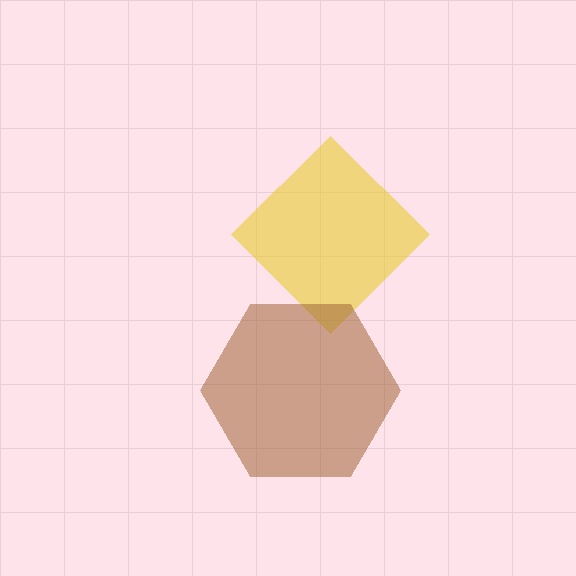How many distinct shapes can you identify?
There are 2 distinct shapes: a yellow diamond, a brown hexagon.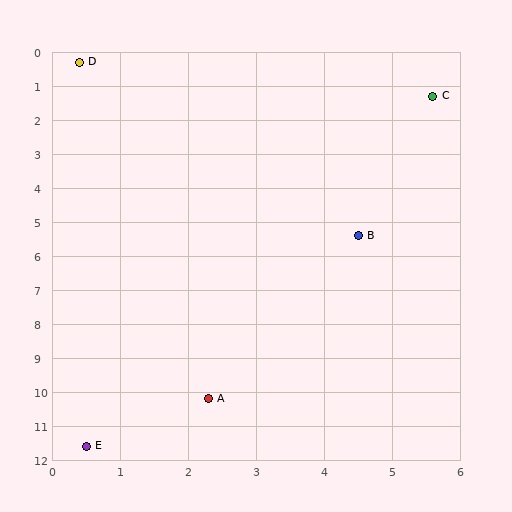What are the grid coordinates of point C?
Point C is at approximately (5.6, 1.3).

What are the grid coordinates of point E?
Point E is at approximately (0.5, 11.6).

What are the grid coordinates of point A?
Point A is at approximately (2.3, 10.2).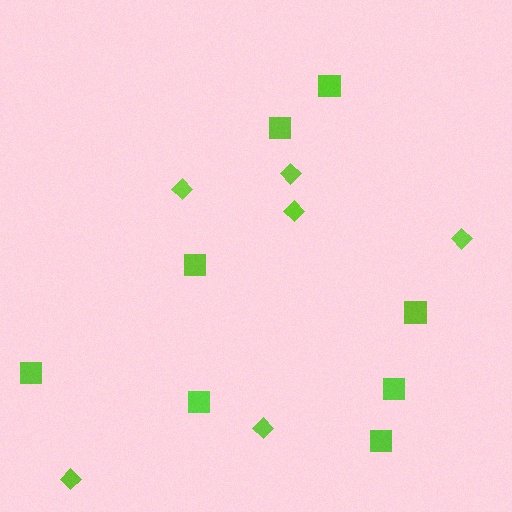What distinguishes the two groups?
There are 2 groups: one group of squares (8) and one group of diamonds (6).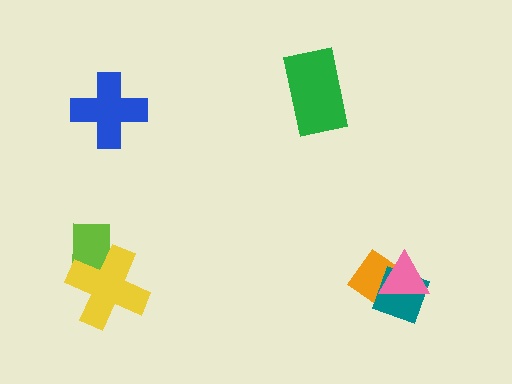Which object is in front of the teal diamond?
The pink triangle is in front of the teal diamond.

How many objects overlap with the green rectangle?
0 objects overlap with the green rectangle.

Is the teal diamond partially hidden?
Yes, it is partially covered by another shape.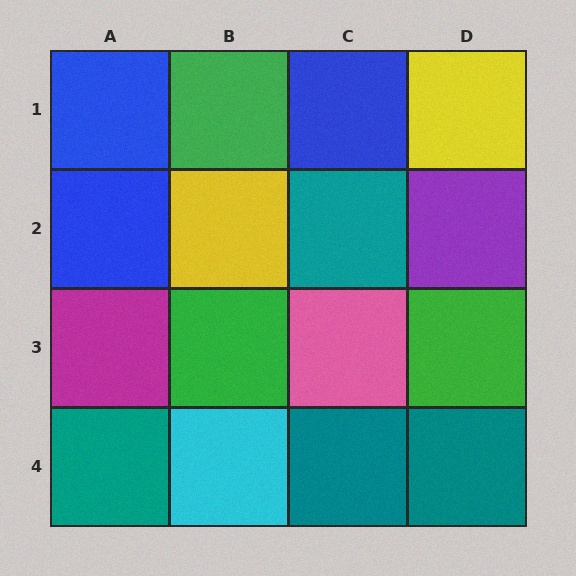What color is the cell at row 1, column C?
Blue.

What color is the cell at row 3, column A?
Magenta.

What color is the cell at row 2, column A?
Blue.